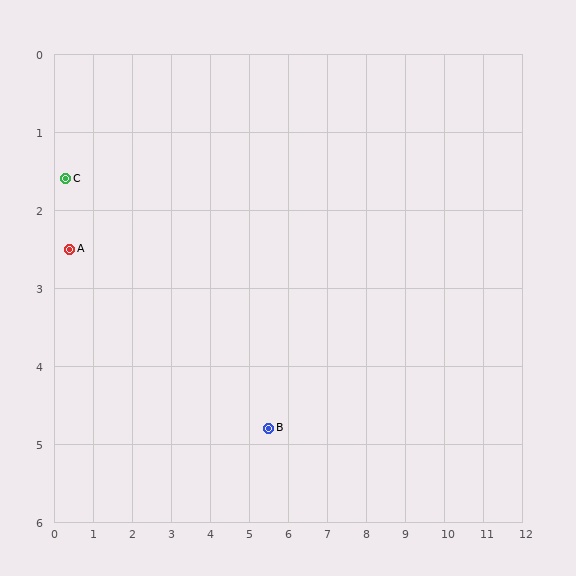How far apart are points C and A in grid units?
Points C and A are about 0.9 grid units apart.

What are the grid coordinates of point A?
Point A is at approximately (0.4, 2.5).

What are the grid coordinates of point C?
Point C is at approximately (0.3, 1.6).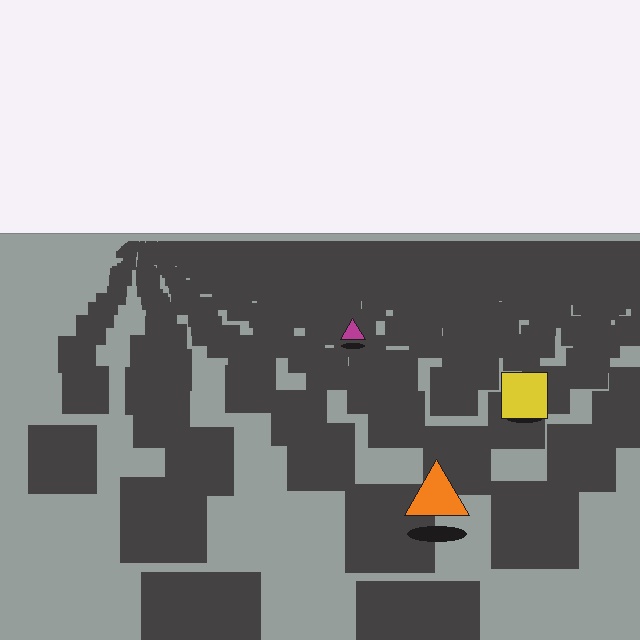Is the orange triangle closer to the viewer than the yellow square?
Yes. The orange triangle is closer — you can tell from the texture gradient: the ground texture is coarser near it.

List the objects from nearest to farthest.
From nearest to farthest: the orange triangle, the yellow square, the magenta triangle.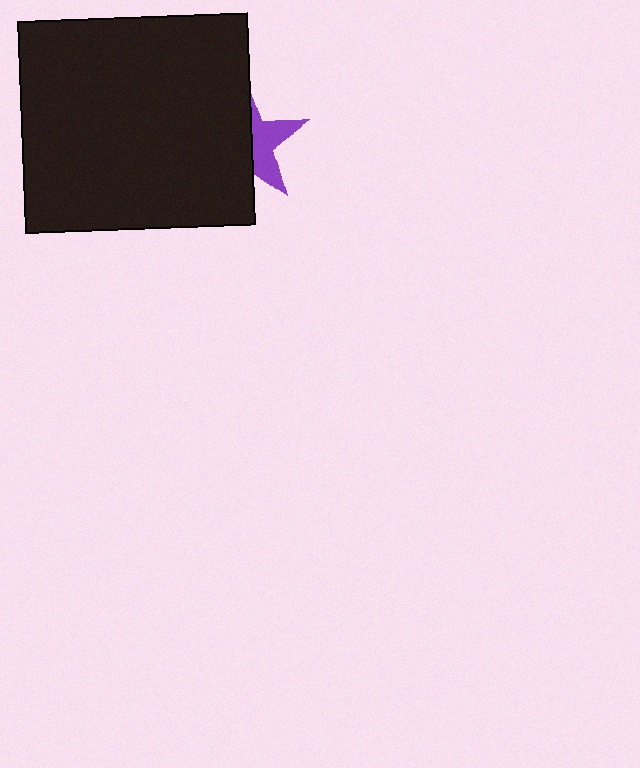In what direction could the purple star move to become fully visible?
The purple star could move right. That would shift it out from behind the black rectangle entirely.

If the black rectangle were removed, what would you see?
You would see the complete purple star.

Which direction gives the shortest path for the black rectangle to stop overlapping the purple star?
Moving left gives the shortest separation.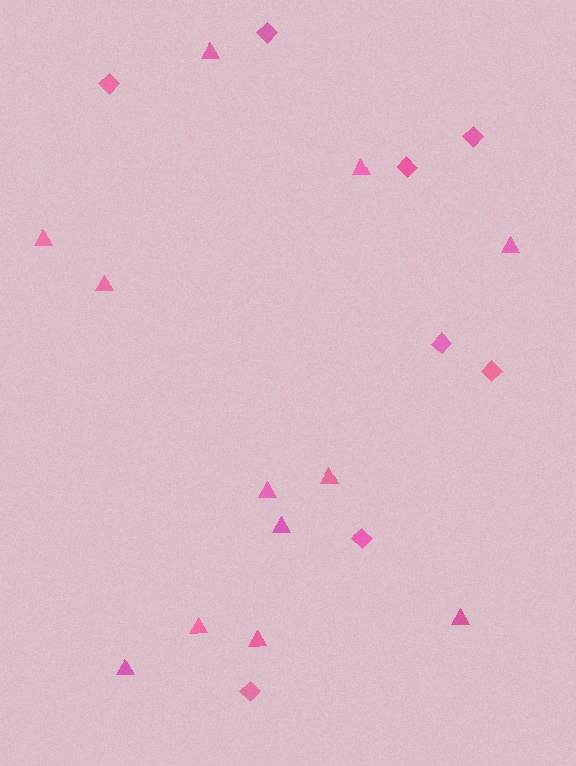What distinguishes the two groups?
There are 2 groups: one group of diamonds (8) and one group of triangles (12).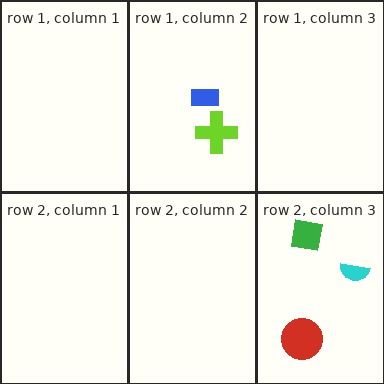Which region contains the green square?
The row 2, column 3 region.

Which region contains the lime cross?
The row 1, column 2 region.